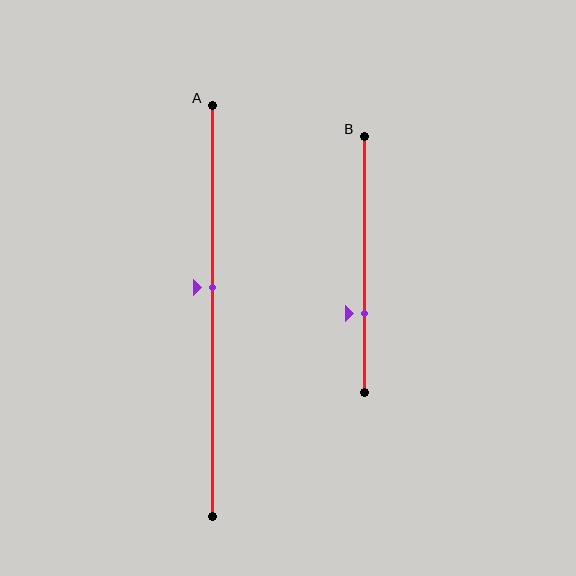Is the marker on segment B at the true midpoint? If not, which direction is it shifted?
No, the marker on segment B is shifted downward by about 19% of the segment length.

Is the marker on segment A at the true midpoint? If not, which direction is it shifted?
No, the marker on segment A is shifted upward by about 6% of the segment length.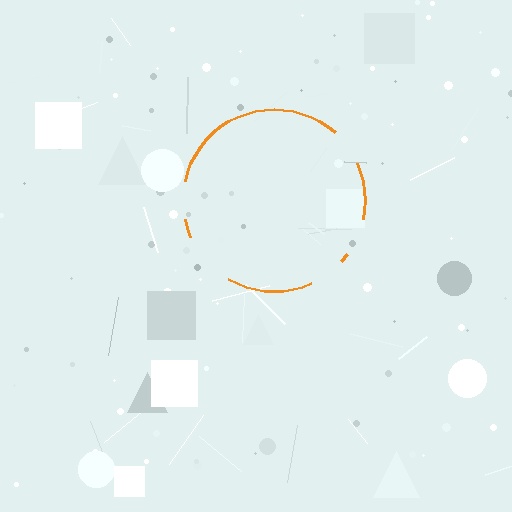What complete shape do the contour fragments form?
The contour fragments form a circle.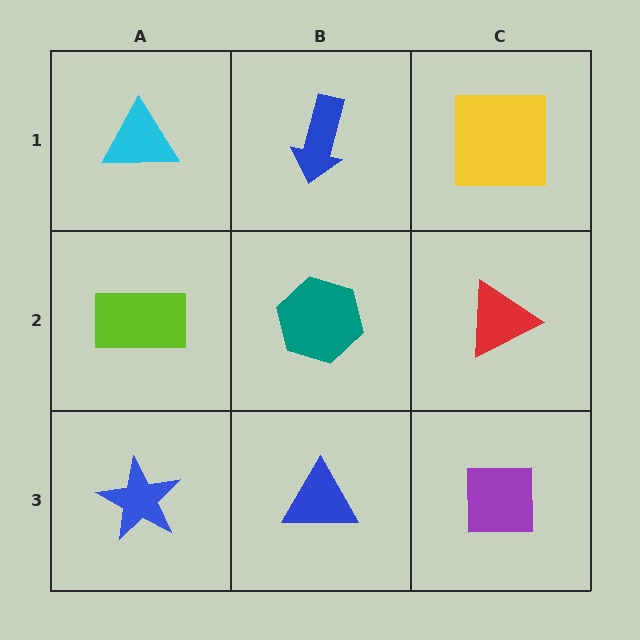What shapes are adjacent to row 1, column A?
A lime rectangle (row 2, column A), a blue arrow (row 1, column B).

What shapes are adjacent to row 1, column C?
A red triangle (row 2, column C), a blue arrow (row 1, column B).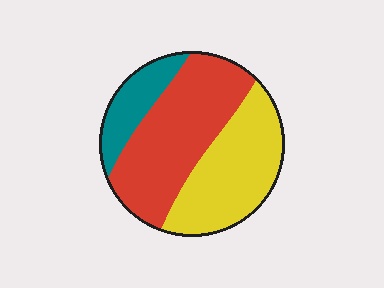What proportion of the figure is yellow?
Yellow takes up about three eighths (3/8) of the figure.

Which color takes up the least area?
Teal, at roughly 15%.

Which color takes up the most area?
Red, at roughly 45%.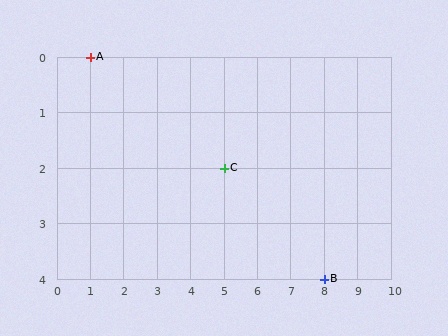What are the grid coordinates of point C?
Point C is at grid coordinates (5, 2).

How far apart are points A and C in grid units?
Points A and C are 4 columns and 2 rows apart (about 4.5 grid units diagonally).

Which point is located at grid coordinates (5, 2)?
Point C is at (5, 2).